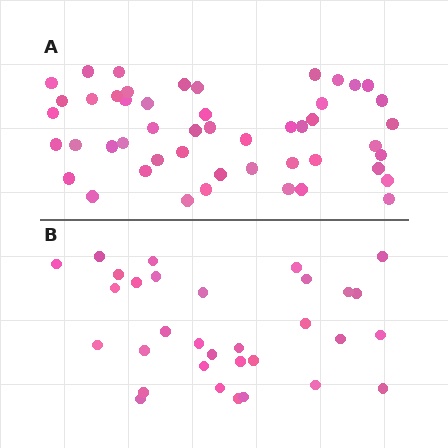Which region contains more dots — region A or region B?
Region A (the top region) has more dots.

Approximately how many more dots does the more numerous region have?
Region A has approximately 15 more dots than region B.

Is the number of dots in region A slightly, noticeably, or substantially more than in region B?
Region A has substantially more. The ratio is roughly 1.5 to 1.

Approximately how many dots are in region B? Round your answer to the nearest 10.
About 30 dots. (The exact count is 32, which rounds to 30.)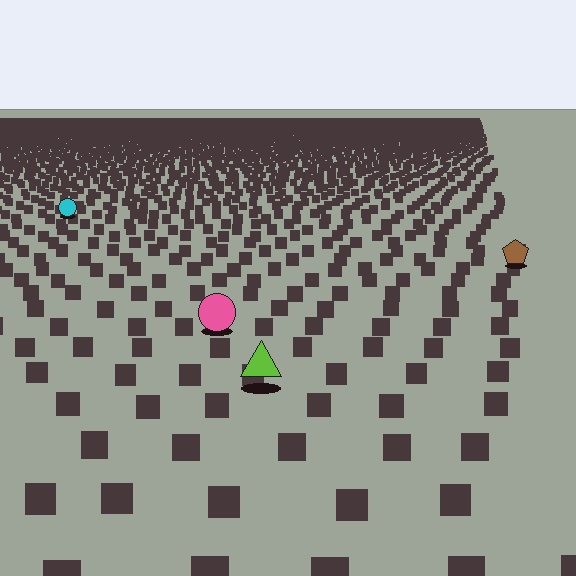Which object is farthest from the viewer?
The cyan circle is farthest from the viewer. It appears smaller and the ground texture around it is denser.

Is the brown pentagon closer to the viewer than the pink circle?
No. The pink circle is closer — you can tell from the texture gradient: the ground texture is coarser near it.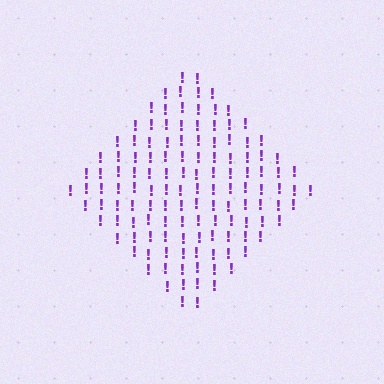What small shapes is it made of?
It is made of small exclamation marks.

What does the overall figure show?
The overall figure shows a diamond.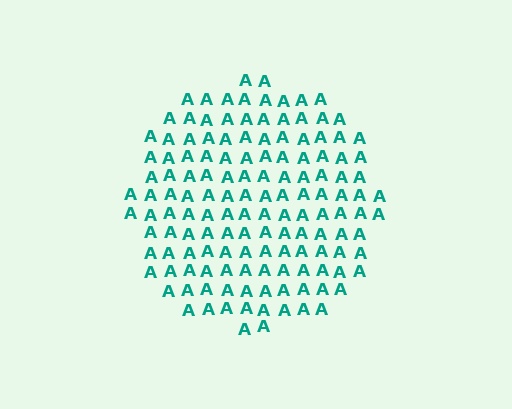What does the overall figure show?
The overall figure shows a circle.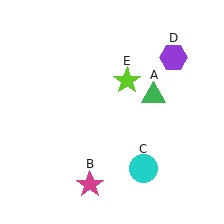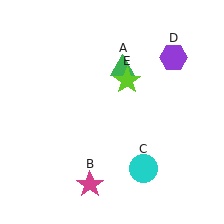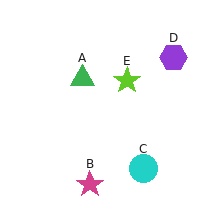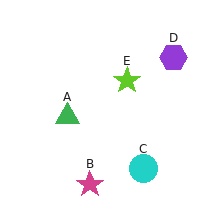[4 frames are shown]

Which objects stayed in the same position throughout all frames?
Magenta star (object B) and cyan circle (object C) and purple hexagon (object D) and lime star (object E) remained stationary.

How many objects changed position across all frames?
1 object changed position: green triangle (object A).